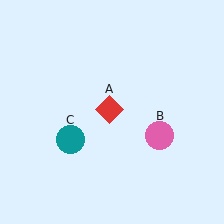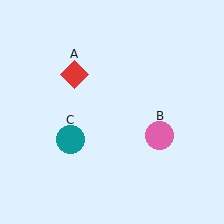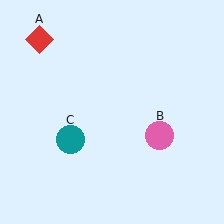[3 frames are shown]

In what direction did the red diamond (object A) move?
The red diamond (object A) moved up and to the left.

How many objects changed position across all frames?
1 object changed position: red diamond (object A).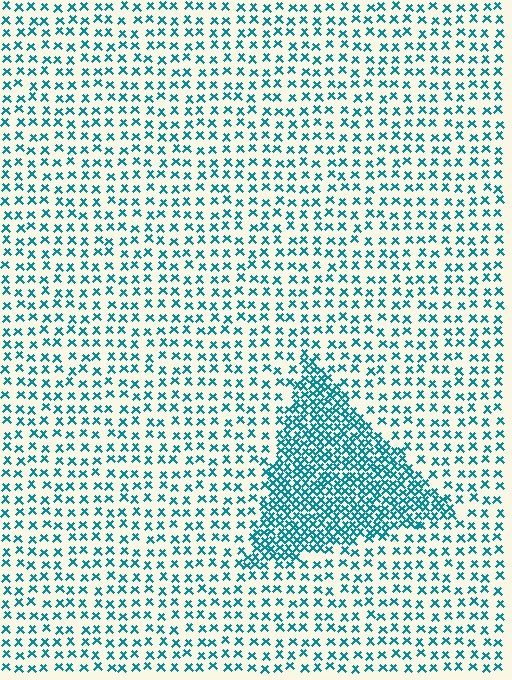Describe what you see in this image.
The image contains small teal elements arranged at two different densities. A triangle-shaped region is visible where the elements are more densely packed than the surrounding area.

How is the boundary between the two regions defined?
The boundary is defined by a change in element density (approximately 2.5x ratio). All elements are the same color, size, and shape.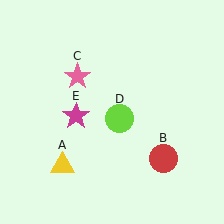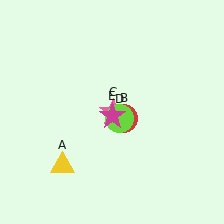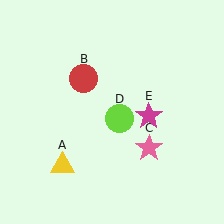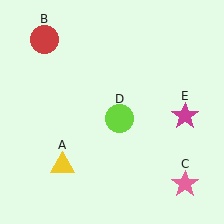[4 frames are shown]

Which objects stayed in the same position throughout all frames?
Yellow triangle (object A) and lime circle (object D) remained stationary.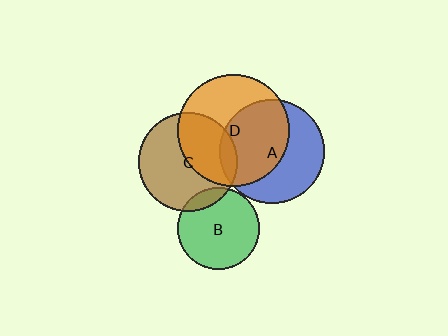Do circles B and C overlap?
Yes.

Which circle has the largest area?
Circle D (orange).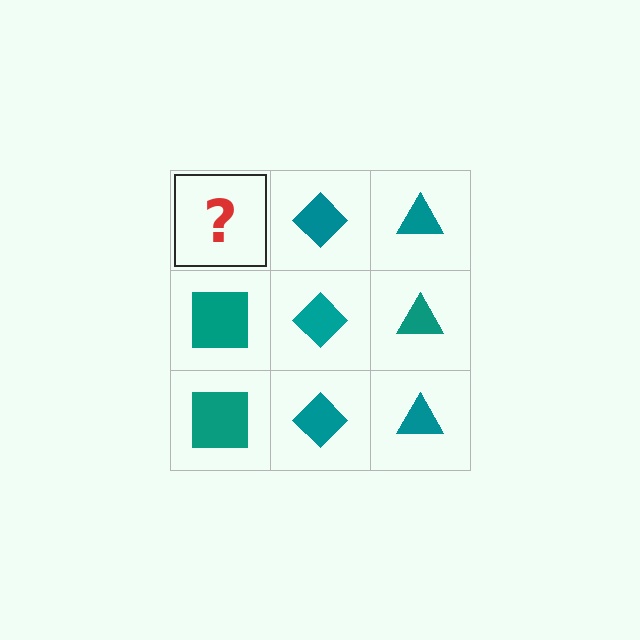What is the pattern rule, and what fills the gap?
The rule is that each column has a consistent shape. The gap should be filled with a teal square.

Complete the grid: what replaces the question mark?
The question mark should be replaced with a teal square.